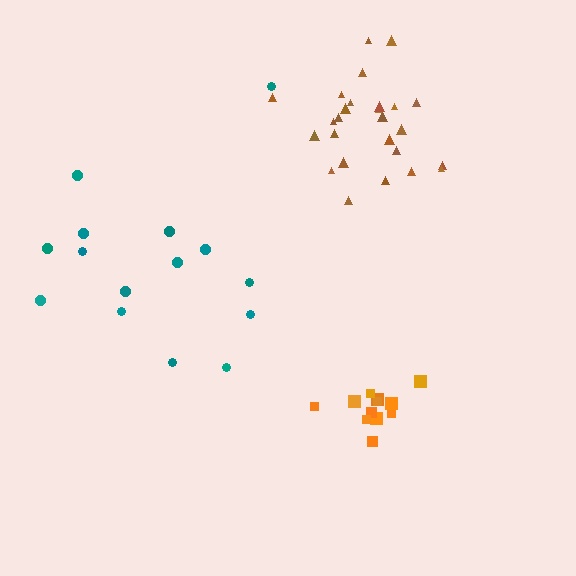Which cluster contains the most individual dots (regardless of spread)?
Brown (26).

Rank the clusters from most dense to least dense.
orange, brown, teal.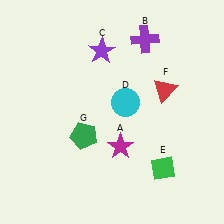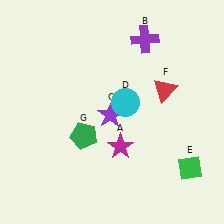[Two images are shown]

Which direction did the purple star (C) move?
The purple star (C) moved down.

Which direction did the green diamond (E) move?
The green diamond (E) moved right.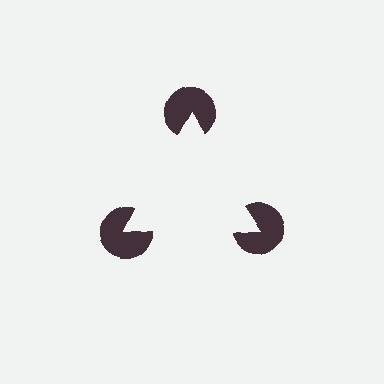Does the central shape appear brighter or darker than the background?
It typically appears slightly brighter than the background, even though no actual brightness change is drawn.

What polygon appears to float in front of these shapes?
An illusory triangle — its edges are inferred from the aligned wedge cuts in the pac-man discs, not physically drawn.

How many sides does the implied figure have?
3 sides.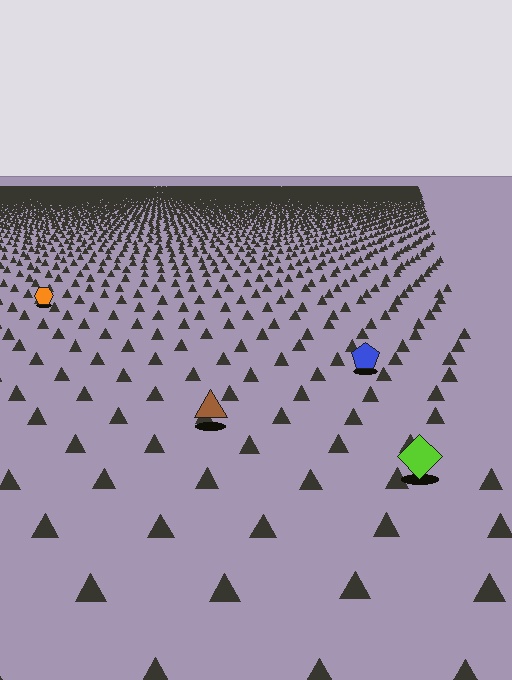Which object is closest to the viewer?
The lime diamond is closest. The texture marks near it are larger and more spread out.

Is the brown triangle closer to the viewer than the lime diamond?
No. The lime diamond is closer — you can tell from the texture gradient: the ground texture is coarser near it.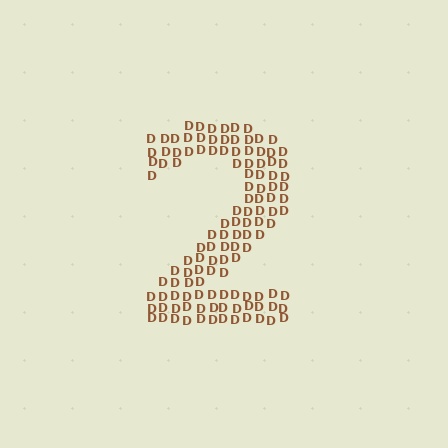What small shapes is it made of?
It is made of small letter D's.